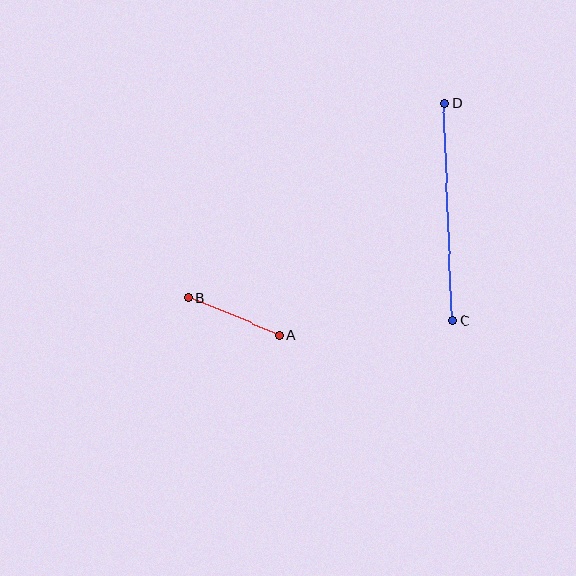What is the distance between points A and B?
The distance is approximately 99 pixels.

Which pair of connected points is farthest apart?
Points C and D are farthest apart.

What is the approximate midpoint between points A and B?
The midpoint is at approximately (234, 316) pixels.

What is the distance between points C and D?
The distance is approximately 217 pixels.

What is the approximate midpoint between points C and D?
The midpoint is at approximately (449, 212) pixels.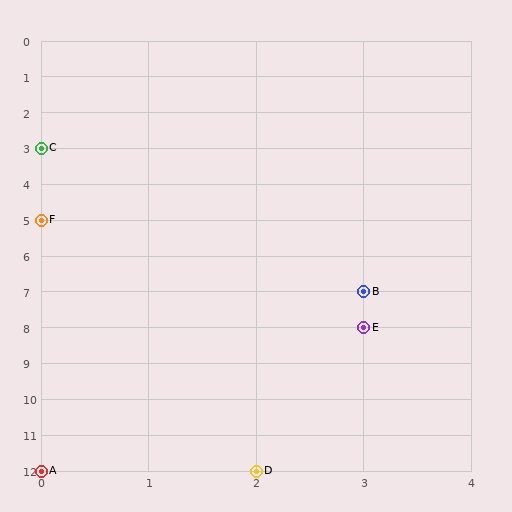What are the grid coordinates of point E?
Point E is at grid coordinates (3, 8).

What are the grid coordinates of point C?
Point C is at grid coordinates (0, 3).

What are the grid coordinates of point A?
Point A is at grid coordinates (0, 12).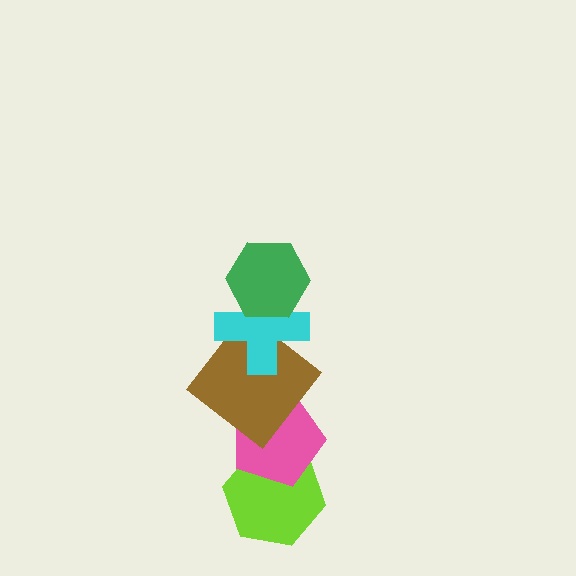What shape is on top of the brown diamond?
The cyan cross is on top of the brown diamond.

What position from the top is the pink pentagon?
The pink pentagon is 4th from the top.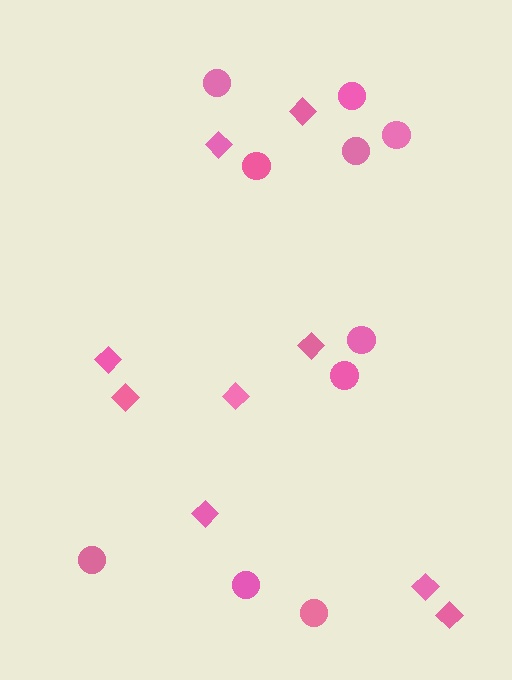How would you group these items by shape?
There are 2 groups: one group of circles (10) and one group of diamonds (9).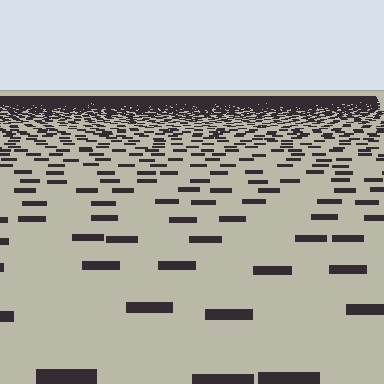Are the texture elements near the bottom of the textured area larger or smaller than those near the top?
Larger. Near the bottom, elements are closer to the viewer and appear at a bigger on-screen size.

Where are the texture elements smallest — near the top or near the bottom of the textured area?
Near the top.